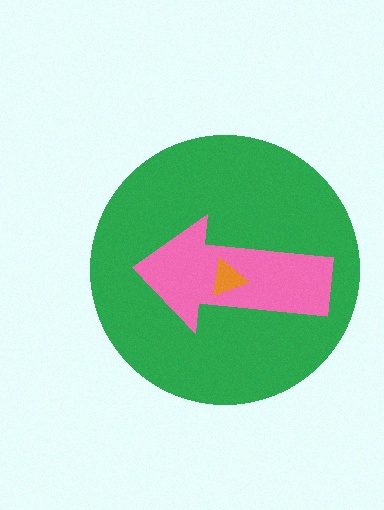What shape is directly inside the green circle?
The pink arrow.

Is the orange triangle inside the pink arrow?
Yes.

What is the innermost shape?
The orange triangle.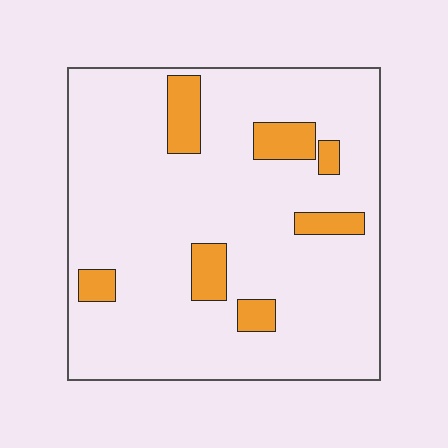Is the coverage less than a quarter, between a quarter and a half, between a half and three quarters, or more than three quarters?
Less than a quarter.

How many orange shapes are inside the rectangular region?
7.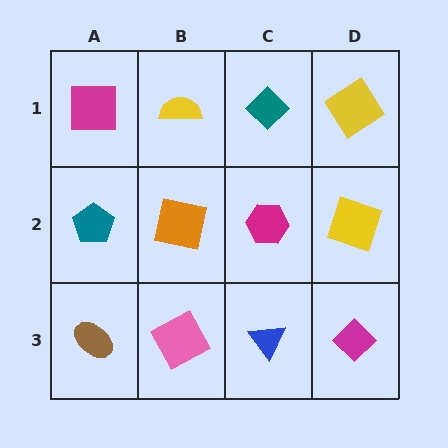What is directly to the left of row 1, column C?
A yellow semicircle.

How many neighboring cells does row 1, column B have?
3.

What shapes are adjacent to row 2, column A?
A magenta square (row 1, column A), a brown ellipse (row 3, column A), an orange square (row 2, column B).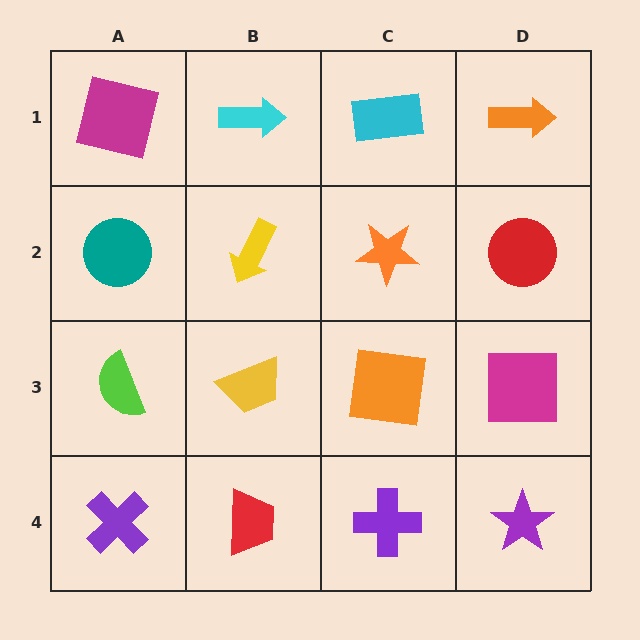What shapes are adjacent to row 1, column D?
A red circle (row 2, column D), a cyan rectangle (row 1, column C).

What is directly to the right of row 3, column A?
A yellow trapezoid.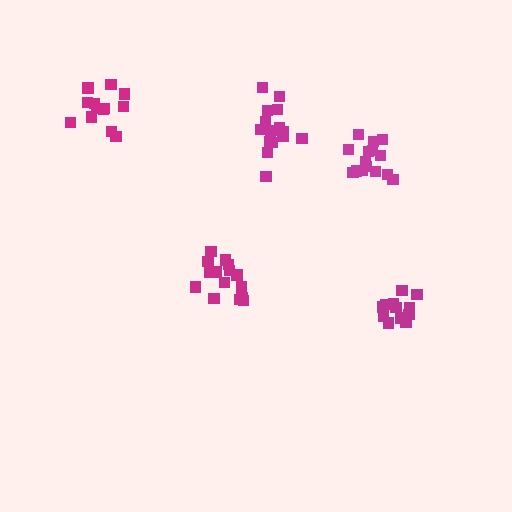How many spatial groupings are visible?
There are 5 spatial groupings.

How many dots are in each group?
Group 1: 15 dots, Group 2: 14 dots, Group 3: 18 dots, Group 4: 15 dots, Group 5: 13 dots (75 total).